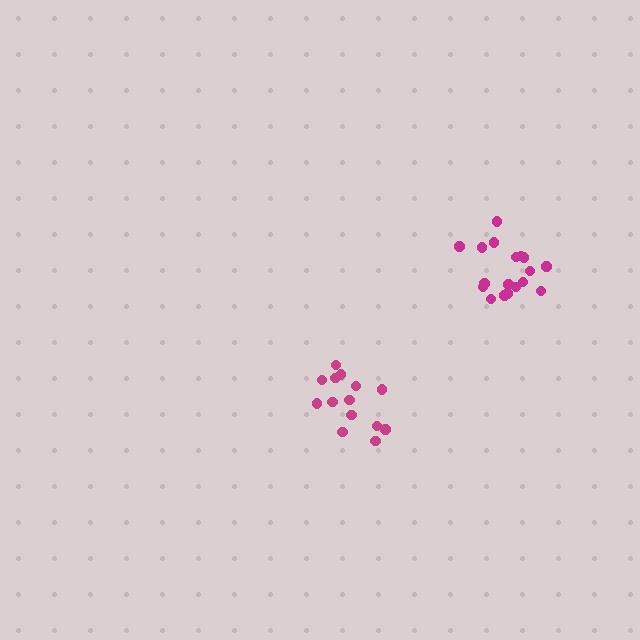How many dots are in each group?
Group 1: 14 dots, Group 2: 18 dots (32 total).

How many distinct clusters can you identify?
There are 2 distinct clusters.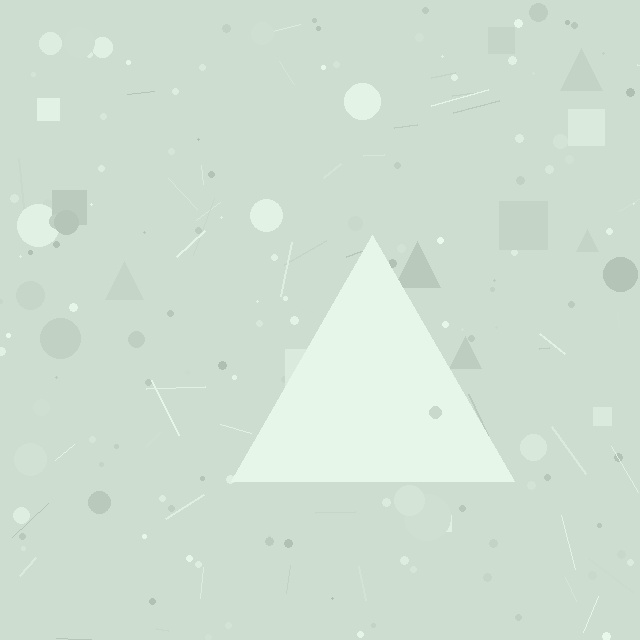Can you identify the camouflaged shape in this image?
The camouflaged shape is a triangle.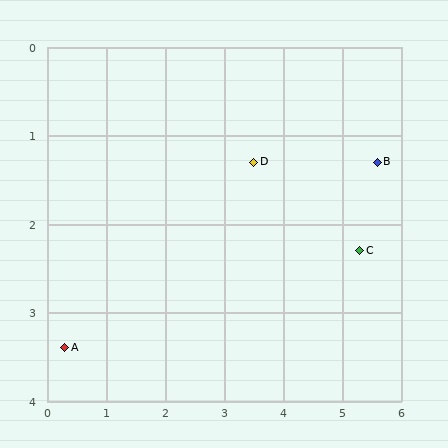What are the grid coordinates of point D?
Point D is at approximately (3.5, 1.3).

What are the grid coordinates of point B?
Point B is at approximately (5.6, 1.3).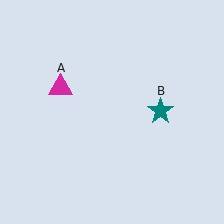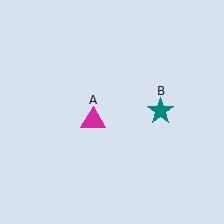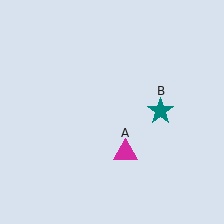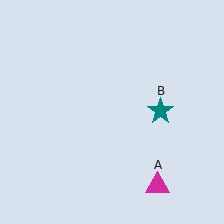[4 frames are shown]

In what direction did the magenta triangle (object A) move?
The magenta triangle (object A) moved down and to the right.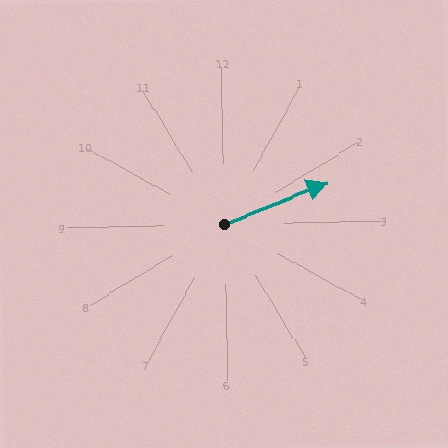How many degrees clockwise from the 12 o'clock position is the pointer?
Approximately 69 degrees.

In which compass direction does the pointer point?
East.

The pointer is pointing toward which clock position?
Roughly 2 o'clock.